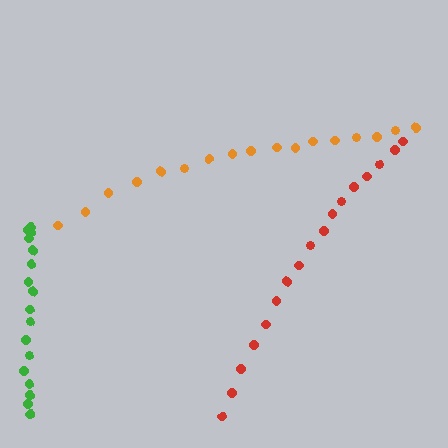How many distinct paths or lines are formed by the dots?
There are 3 distinct paths.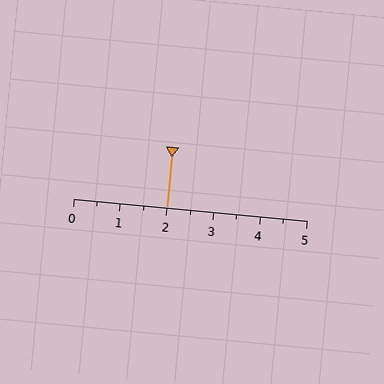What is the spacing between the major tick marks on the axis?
The major ticks are spaced 1 apart.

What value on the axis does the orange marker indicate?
The marker indicates approximately 2.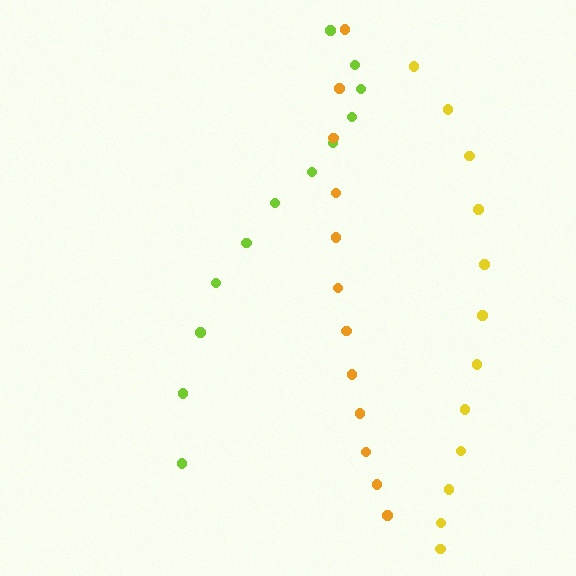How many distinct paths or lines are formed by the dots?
There are 3 distinct paths.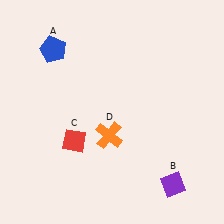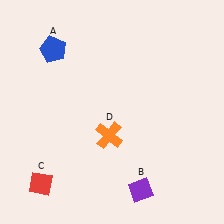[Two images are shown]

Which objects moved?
The objects that moved are: the purple diamond (B), the red diamond (C).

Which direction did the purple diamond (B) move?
The purple diamond (B) moved left.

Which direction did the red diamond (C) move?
The red diamond (C) moved down.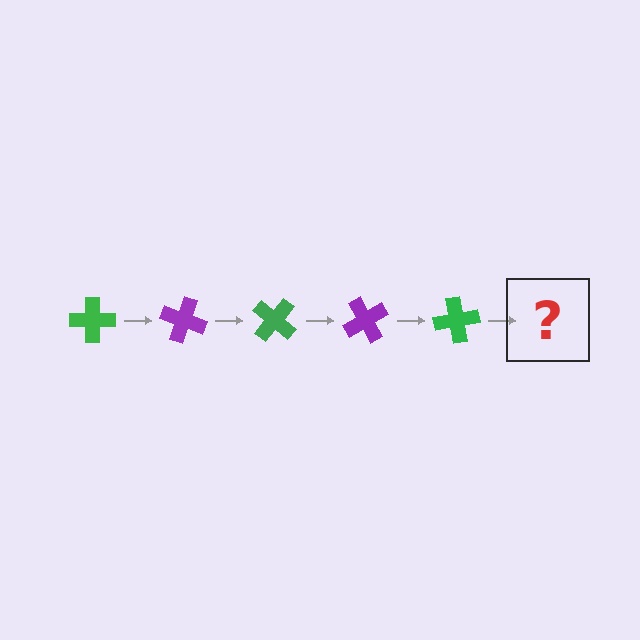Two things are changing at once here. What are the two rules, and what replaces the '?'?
The two rules are that it rotates 20 degrees each step and the color cycles through green and purple. The '?' should be a purple cross, rotated 100 degrees from the start.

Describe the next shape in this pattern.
It should be a purple cross, rotated 100 degrees from the start.